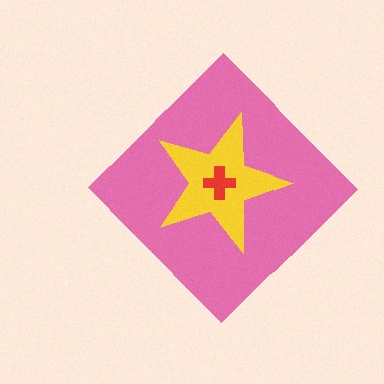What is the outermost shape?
The pink diamond.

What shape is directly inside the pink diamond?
The yellow star.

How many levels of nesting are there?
3.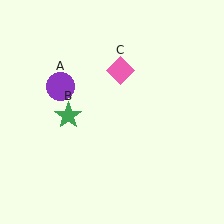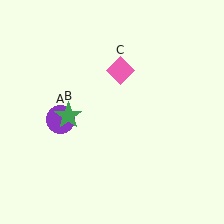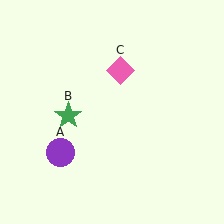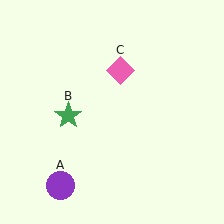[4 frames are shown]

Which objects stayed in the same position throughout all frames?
Green star (object B) and pink diamond (object C) remained stationary.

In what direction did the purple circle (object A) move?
The purple circle (object A) moved down.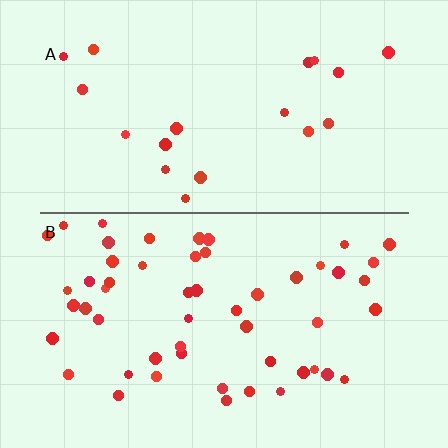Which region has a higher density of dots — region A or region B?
B (the bottom).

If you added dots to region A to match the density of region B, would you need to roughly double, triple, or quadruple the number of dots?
Approximately triple.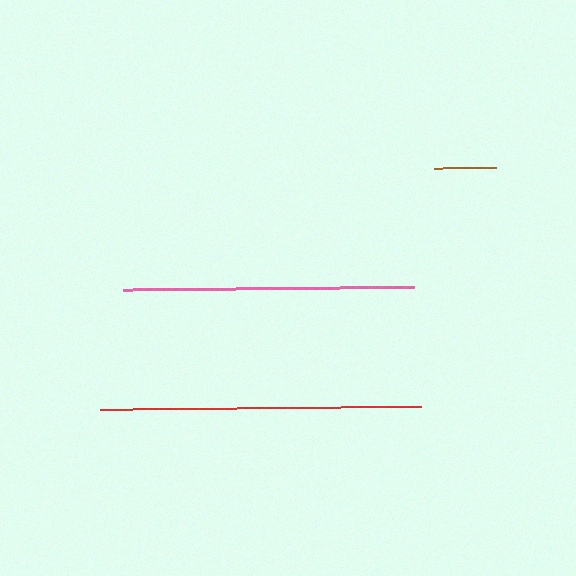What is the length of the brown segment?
The brown segment is approximately 63 pixels long.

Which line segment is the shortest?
The brown line is the shortest at approximately 63 pixels.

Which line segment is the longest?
The red line is the longest at approximately 321 pixels.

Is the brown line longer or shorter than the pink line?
The pink line is longer than the brown line.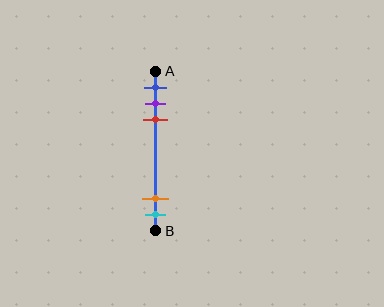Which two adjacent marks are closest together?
The purple and red marks are the closest adjacent pair.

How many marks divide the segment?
There are 5 marks dividing the segment.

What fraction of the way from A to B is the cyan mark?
The cyan mark is approximately 90% (0.9) of the way from A to B.